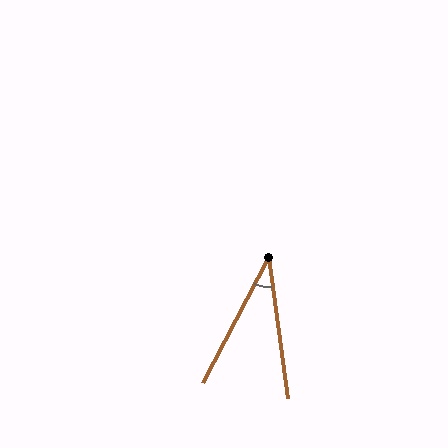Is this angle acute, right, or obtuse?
It is acute.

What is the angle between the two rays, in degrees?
Approximately 35 degrees.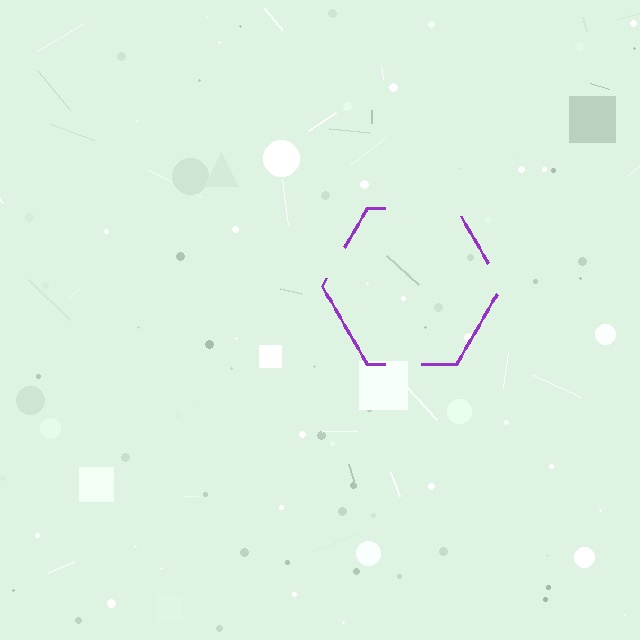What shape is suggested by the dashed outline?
The dashed outline suggests a hexagon.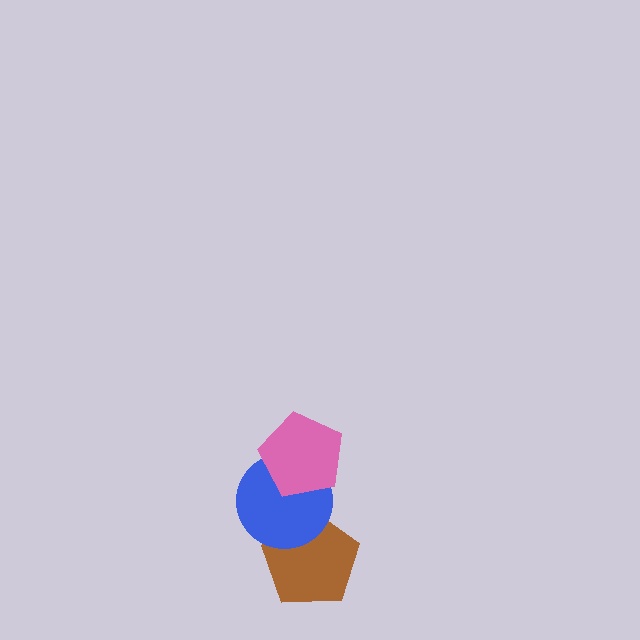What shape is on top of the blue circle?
The pink pentagon is on top of the blue circle.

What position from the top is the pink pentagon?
The pink pentagon is 1st from the top.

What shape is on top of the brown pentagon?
The blue circle is on top of the brown pentagon.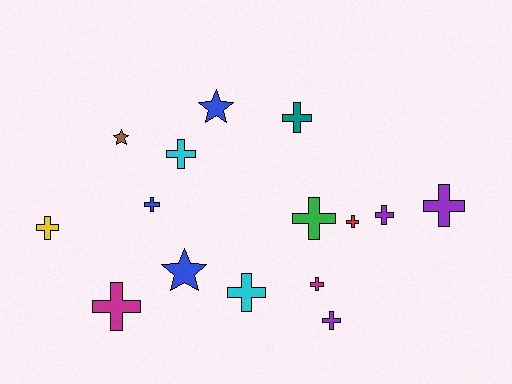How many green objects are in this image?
There is 1 green object.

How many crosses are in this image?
There are 12 crosses.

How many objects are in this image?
There are 15 objects.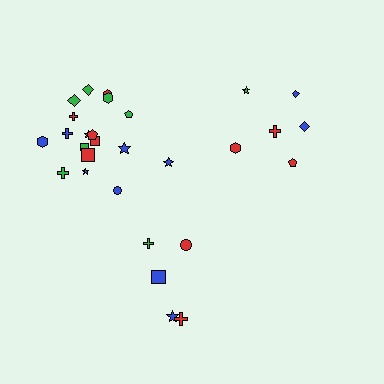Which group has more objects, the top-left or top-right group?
The top-left group.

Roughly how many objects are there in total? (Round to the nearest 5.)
Roughly 30 objects in total.